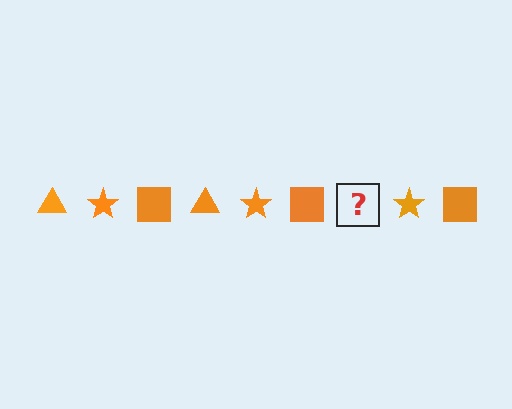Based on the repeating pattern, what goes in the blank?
The blank should be an orange triangle.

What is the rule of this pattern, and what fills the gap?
The rule is that the pattern cycles through triangle, star, square shapes in orange. The gap should be filled with an orange triangle.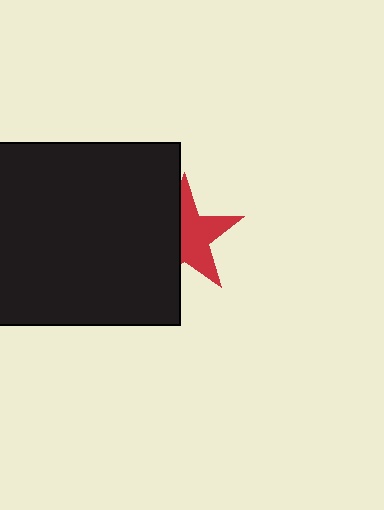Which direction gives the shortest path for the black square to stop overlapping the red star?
Moving left gives the shortest separation.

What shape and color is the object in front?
The object in front is a black square.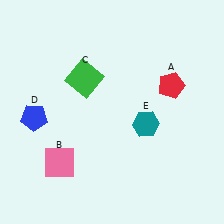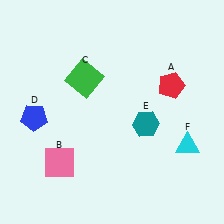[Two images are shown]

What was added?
A cyan triangle (F) was added in Image 2.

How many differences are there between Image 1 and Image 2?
There is 1 difference between the two images.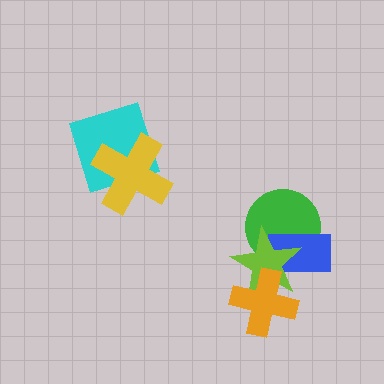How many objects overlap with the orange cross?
1 object overlaps with the orange cross.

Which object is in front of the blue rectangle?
The lime star is in front of the blue rectangle.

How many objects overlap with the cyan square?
1 object overlaps with the cyan square.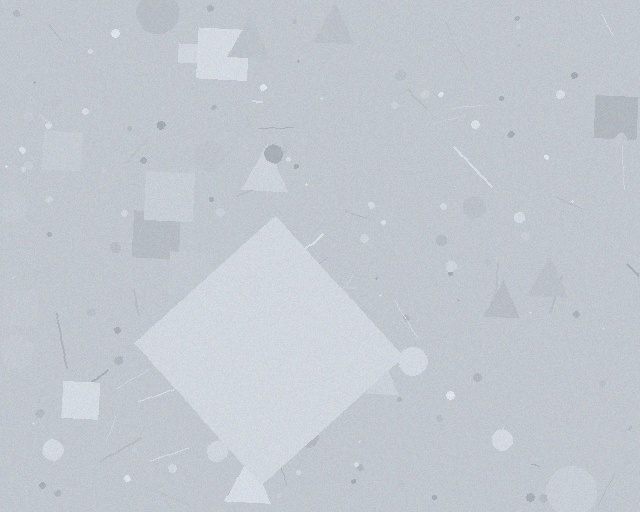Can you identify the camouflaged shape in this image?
The camouflaged shape is a diamond.